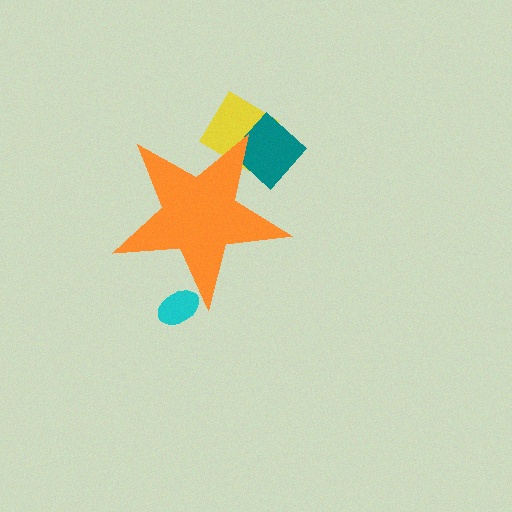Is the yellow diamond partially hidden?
Yes, the yellow diamond is partially hidden behind the orange star.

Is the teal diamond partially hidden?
Yes, the teal diamond is partially hidden behind the orange star.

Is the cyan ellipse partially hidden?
Yes, the cyan ellipse is partially hidden behind the orange star.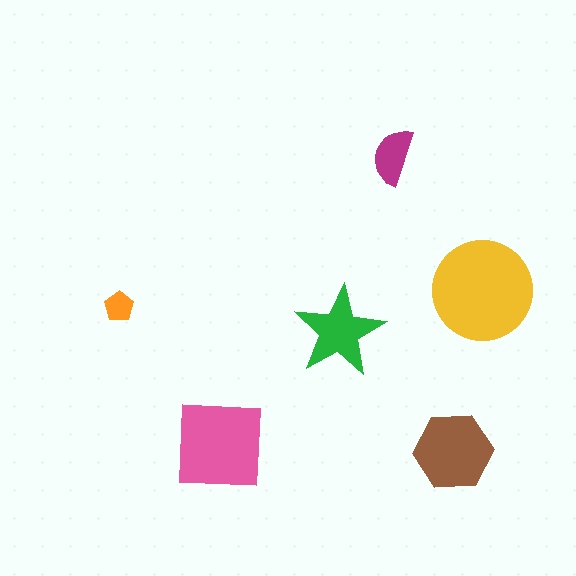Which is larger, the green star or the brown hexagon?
The brown hexagon.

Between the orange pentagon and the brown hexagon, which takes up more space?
The brown hexagon.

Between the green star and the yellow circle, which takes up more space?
The yellow circle.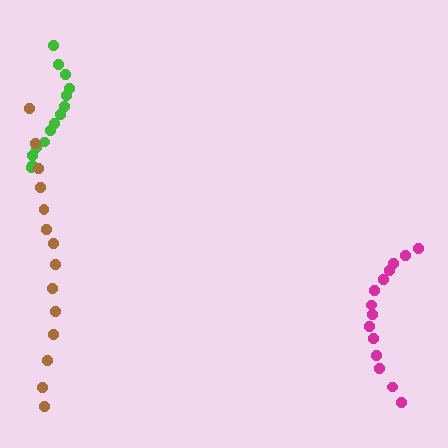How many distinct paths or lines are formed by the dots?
There are 3 distinct paths.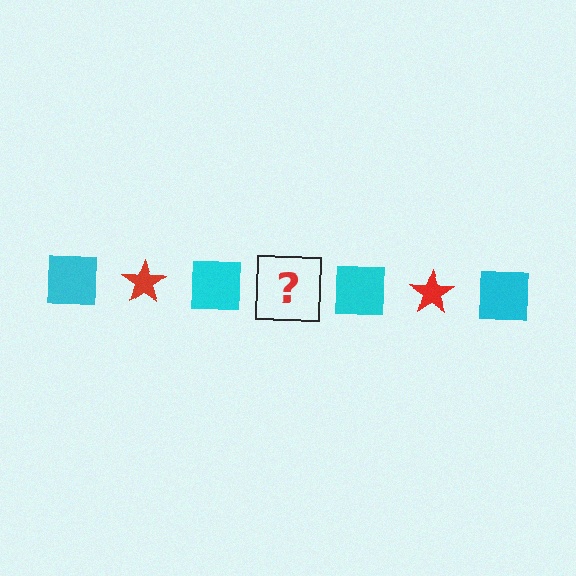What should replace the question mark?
The question mark should be replaced with a red star.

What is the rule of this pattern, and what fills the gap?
The rule is that the pattern alternates between cyan square and red star. The gap should be filled with a red star.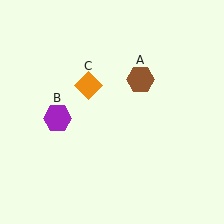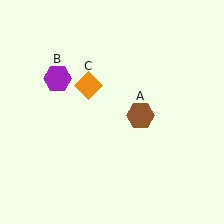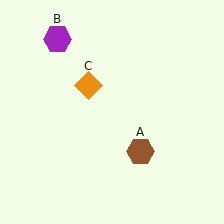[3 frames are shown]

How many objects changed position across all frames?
2 objects changed position: brown hexagon (object A), purple hexagon (object B).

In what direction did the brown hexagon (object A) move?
The brown hexagon (object A) moved down.